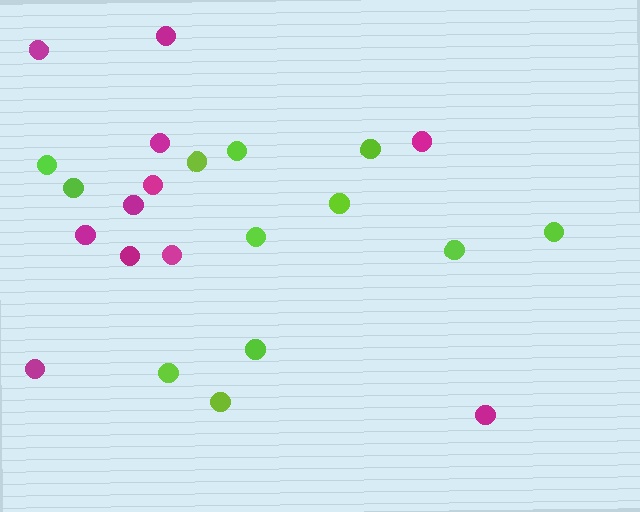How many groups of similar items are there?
There are 2 groups: one group of lime circles (12) and one group of magenta circles (11).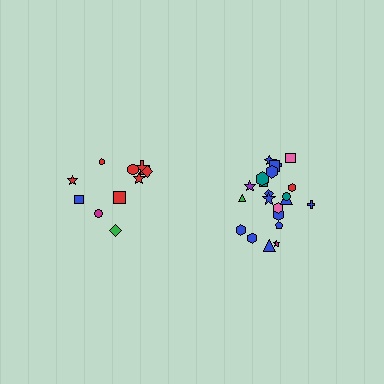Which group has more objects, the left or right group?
The right group.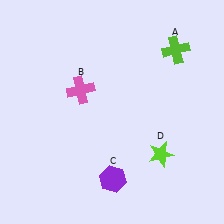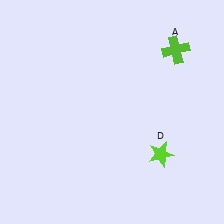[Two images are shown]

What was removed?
The purple hexagon (C), the pink cross (B) were removed in Image 2.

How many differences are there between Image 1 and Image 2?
There are 2 differences between the two images.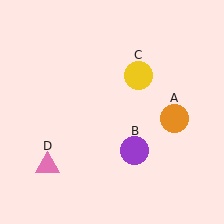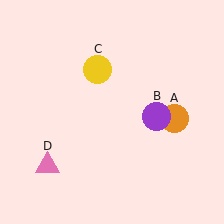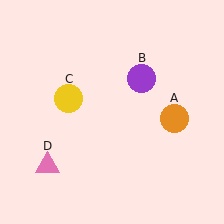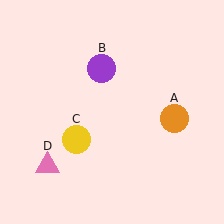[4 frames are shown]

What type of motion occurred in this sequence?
The purple circle (object B), yellow circle (object C) rotated counterclockwise around the center of the scene.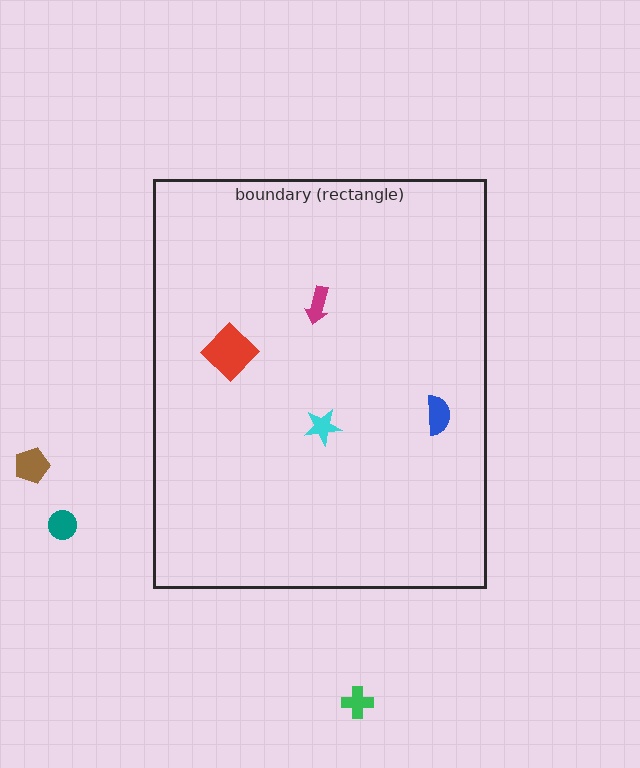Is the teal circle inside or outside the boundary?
Outside.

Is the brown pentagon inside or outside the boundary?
Outside.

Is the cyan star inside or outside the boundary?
Inside.